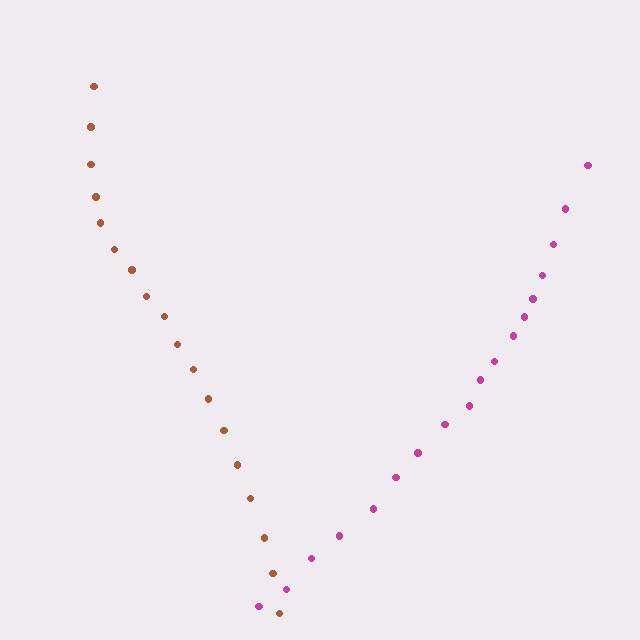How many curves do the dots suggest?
There are 2 distinct paths.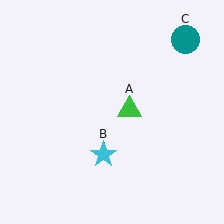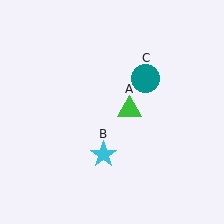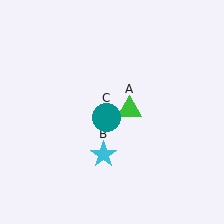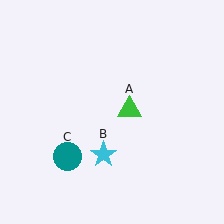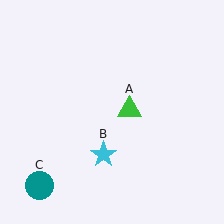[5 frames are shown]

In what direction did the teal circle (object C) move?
The teal circle (object C) moved down and to the left.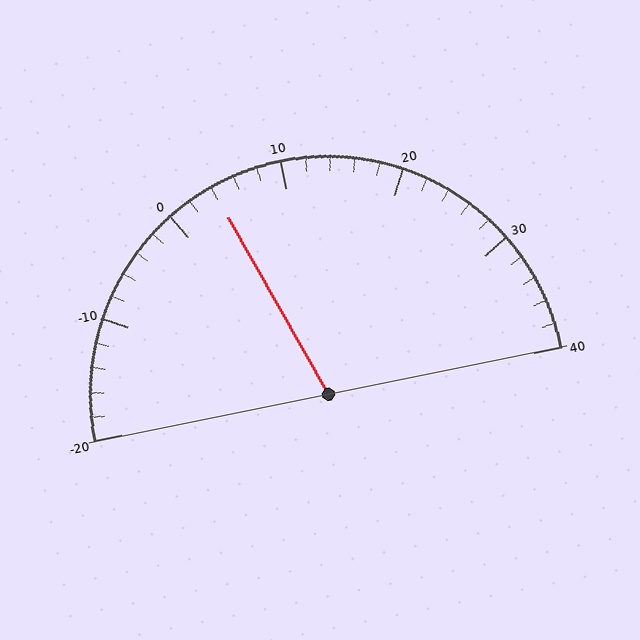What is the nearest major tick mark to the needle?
The nearest major tick mark is 0.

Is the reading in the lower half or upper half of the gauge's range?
The reading is in the lower half of the range (-20 to 40).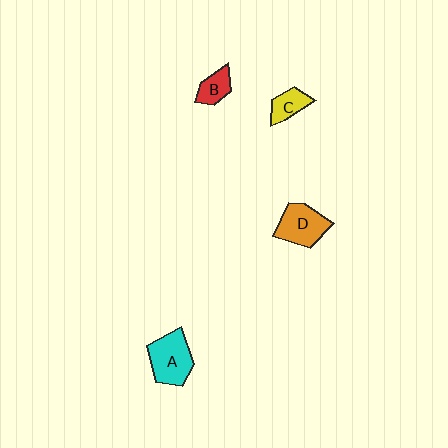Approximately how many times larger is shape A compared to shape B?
Approximately 2.1 times.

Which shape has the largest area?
Shape A (cyan).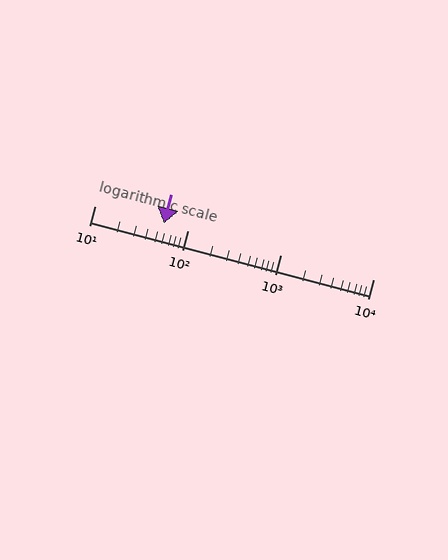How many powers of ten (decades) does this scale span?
The scale spans 3 decades, from 10 to 10000.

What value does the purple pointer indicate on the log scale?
The pointer indicates approximately 55.